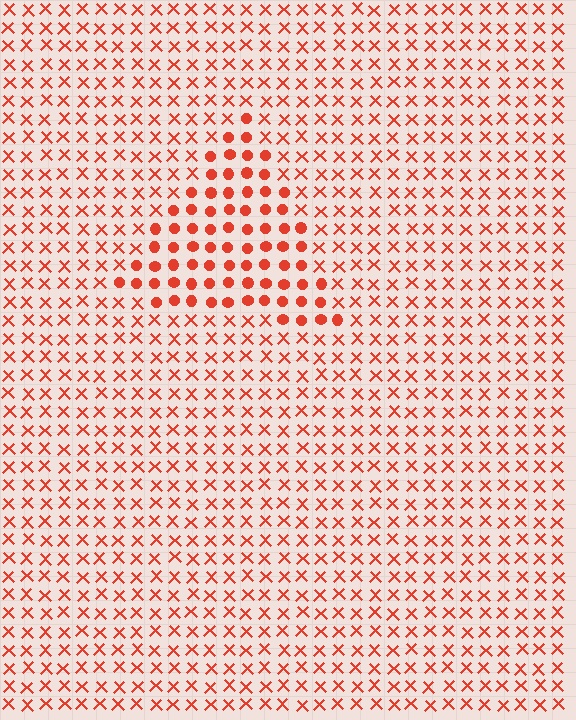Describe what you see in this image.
The image is filled with small red elements arranged in a uniform grid. A triangle-shaped region contains circles, while the surrounding area contains X marks. The boundary is defined purely by the change in element shape.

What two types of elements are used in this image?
The image uses circles inside the triangle region and X marks outside it.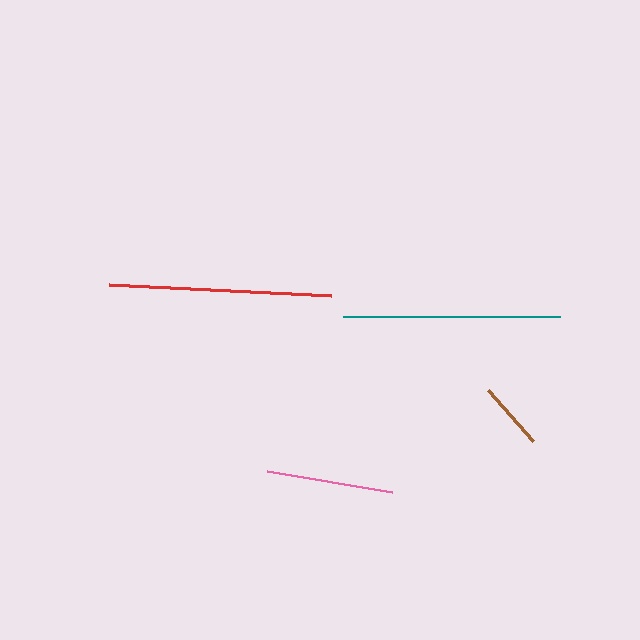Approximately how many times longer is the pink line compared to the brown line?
The pink line is approximately 1.9 times the length of the brown line.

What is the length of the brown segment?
The brown segment is approximately 68 pixels long.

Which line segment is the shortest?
The brown line is the shortest at approximately 68 pixels.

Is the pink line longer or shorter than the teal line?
The teal line is longer than the pink line.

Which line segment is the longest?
The red line is the longest at approximately 221 pixels.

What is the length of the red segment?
The red segment is approximately 221 pixels long.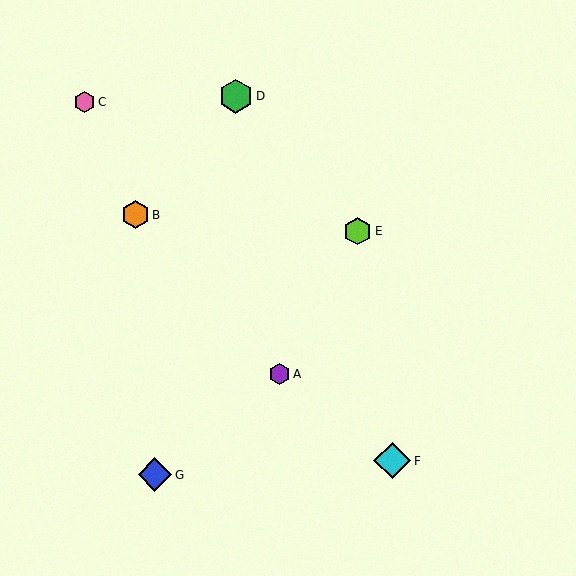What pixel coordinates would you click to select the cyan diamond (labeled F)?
Click at (392, 461) to select the cyan diamond F.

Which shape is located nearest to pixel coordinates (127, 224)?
The orange hexagon (labeled B) at (135, 215) is nearest to that location.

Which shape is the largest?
The cyan diamond (labeled F) is the largest.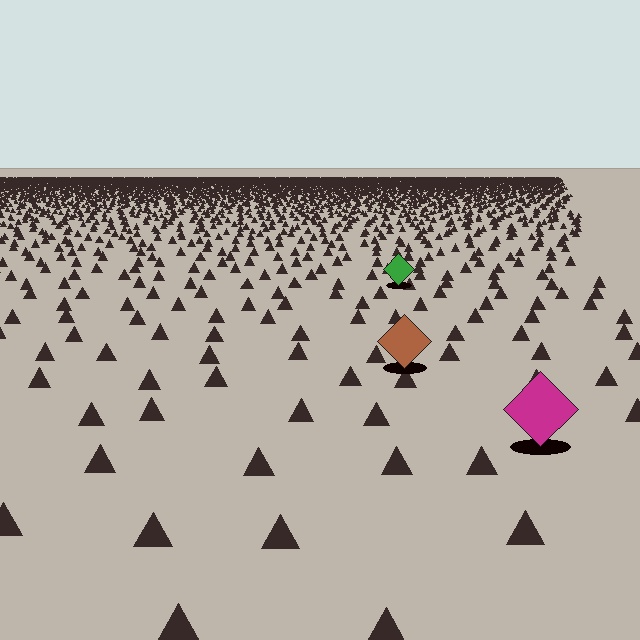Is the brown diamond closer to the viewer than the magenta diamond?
No. The magenta diamond is closer — you can tell from the texture gradient: the ground texture is coarser near it.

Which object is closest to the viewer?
The magenta diamond is closest. The texture marks near it are larger and more spread out.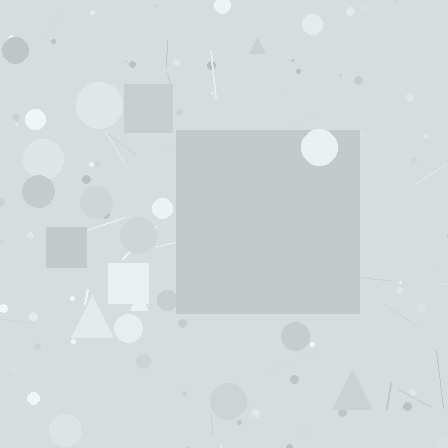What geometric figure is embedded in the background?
A square is embedded in the background.